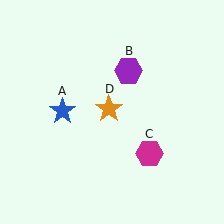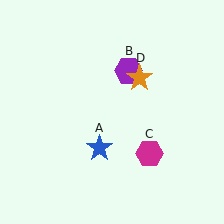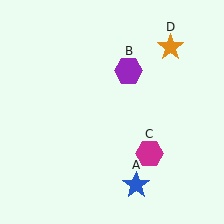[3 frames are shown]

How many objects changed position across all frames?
2 objects changed position: blue star (object A), orange star (object D).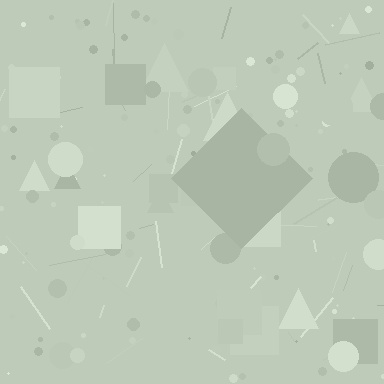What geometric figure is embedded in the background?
A diamond is embedded in the background.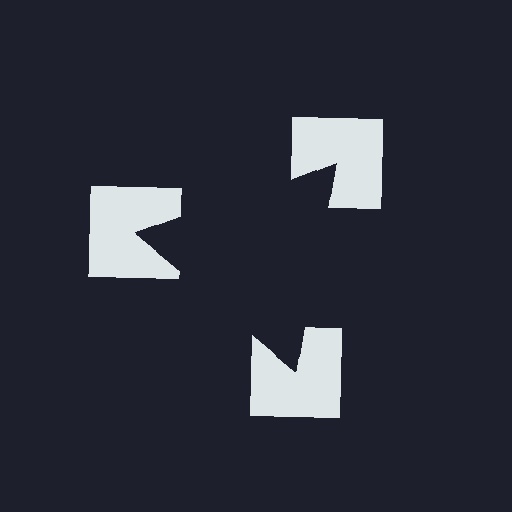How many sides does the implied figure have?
3 sides.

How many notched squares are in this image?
There are 3 — one at each vertex of the illusory triangle.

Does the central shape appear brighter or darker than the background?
It typically appears slightly darker than the background, even though no actual brightness change is drawn.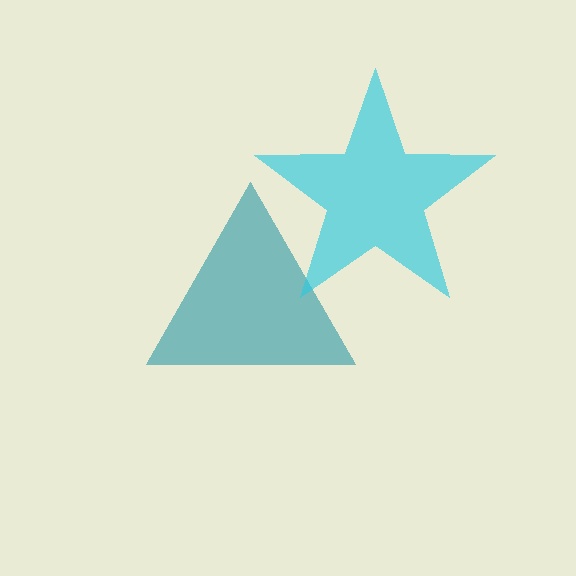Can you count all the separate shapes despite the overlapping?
Yes, there are 2 separate shapes.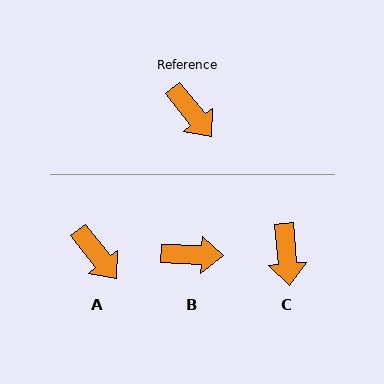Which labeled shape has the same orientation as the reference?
A.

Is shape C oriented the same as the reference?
No, it is off by about 33 degrees.